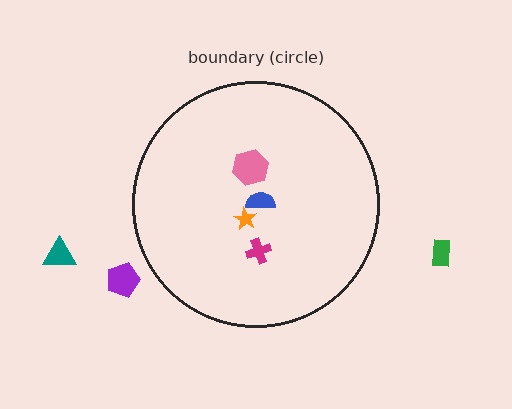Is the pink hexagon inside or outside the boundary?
Inside.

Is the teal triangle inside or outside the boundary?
Outside.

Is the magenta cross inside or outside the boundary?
Inside.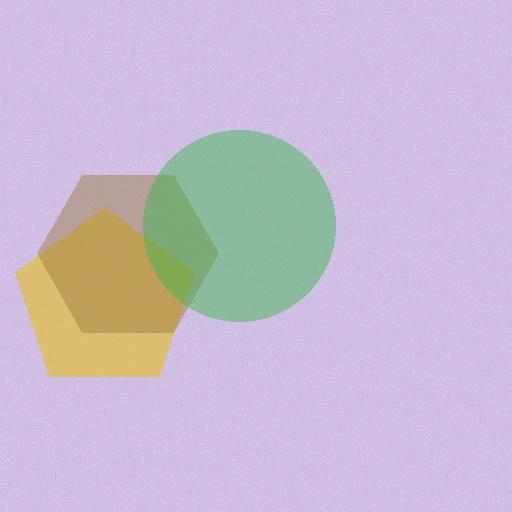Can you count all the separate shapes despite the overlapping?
Yes, there are 3 separate shapes.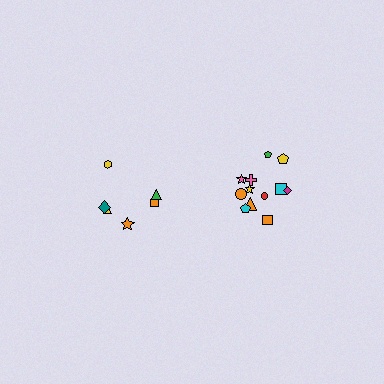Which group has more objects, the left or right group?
The right group.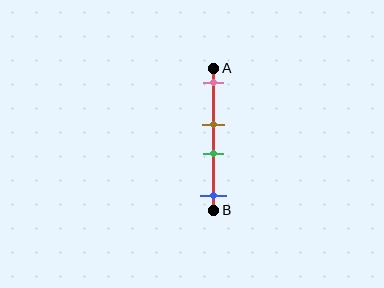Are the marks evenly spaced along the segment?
No, the marks are not evenly spaced.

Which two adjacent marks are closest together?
The brown and green marks are the closest adjacent pair.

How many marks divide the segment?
There are 4 marks dividing the segment.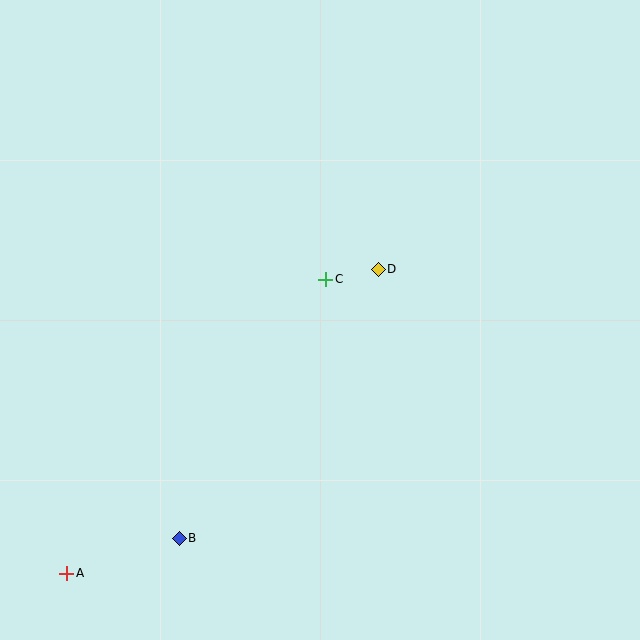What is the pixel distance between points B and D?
The distance between B and D is 334 pixels.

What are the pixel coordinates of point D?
Point D is at (378, 269).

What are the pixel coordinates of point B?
Point B is at (179, 538).